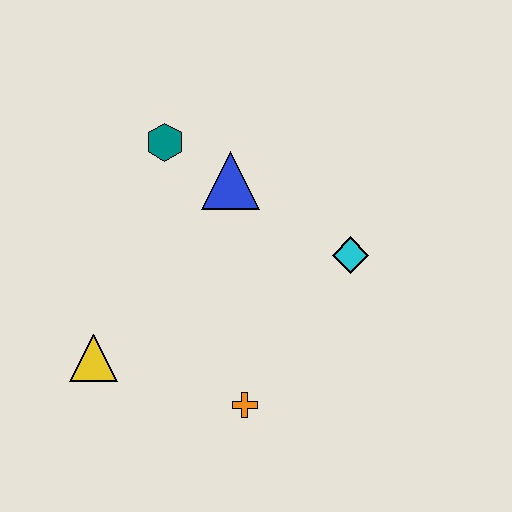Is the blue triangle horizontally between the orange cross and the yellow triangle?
Yes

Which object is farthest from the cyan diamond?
The yellow triangle is farthest from the cyan diamond.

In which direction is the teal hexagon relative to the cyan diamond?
The teal hexagon is to the left of the cyan diamond.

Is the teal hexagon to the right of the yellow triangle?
Yes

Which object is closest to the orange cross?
The yellow triangle is closest to the orange cross.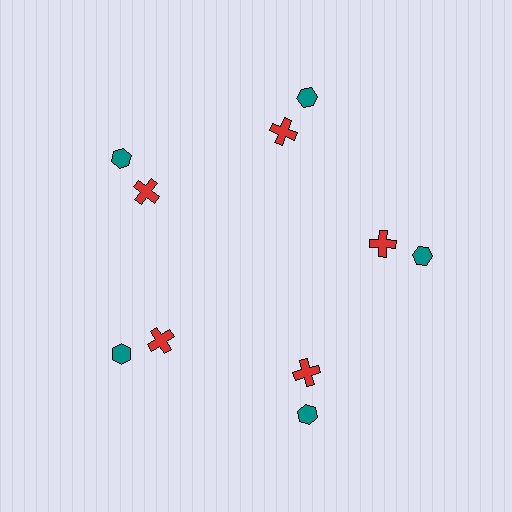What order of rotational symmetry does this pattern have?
This pattern has 5-fold rotational symmetry.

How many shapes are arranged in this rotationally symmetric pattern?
There are 10 shapes, arranged in 5 groups of 2.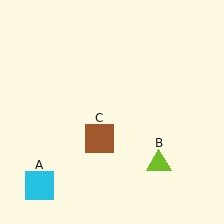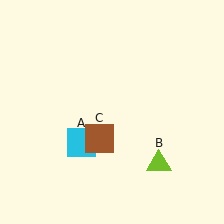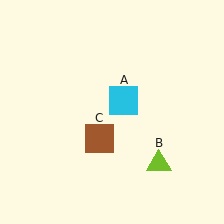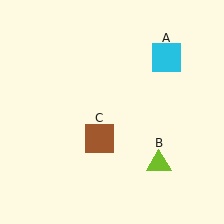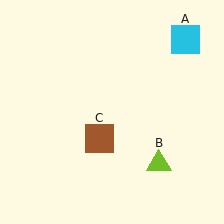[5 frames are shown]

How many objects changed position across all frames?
1 object changed position: cyan square (object A).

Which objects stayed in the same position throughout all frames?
Lime triangle (object B) and brown square (object C) remained stationary.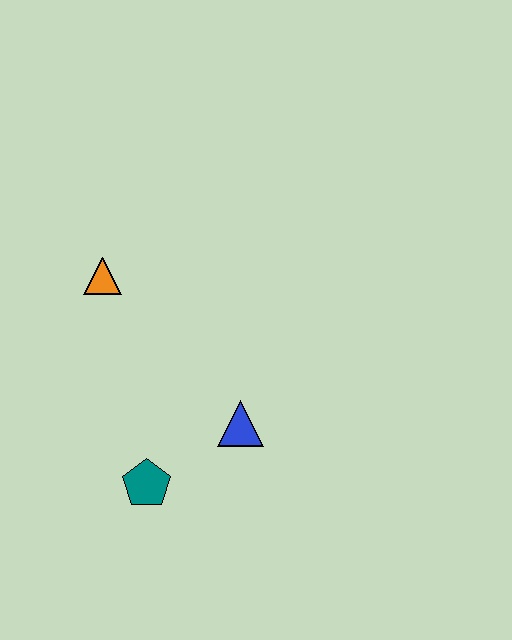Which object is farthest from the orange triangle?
The teal pentagon is farthest from the orange triangle.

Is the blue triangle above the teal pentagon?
Yes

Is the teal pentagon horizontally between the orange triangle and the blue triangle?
Yes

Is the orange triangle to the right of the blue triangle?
No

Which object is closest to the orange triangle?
The blue triangle is closest to the orange triangle.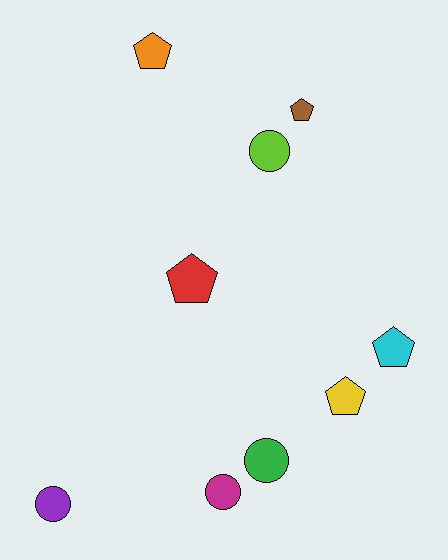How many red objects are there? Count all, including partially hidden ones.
There is 1 red object.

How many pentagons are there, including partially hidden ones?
There are 5 pentagons.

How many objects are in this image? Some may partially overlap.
There are 9 objects.